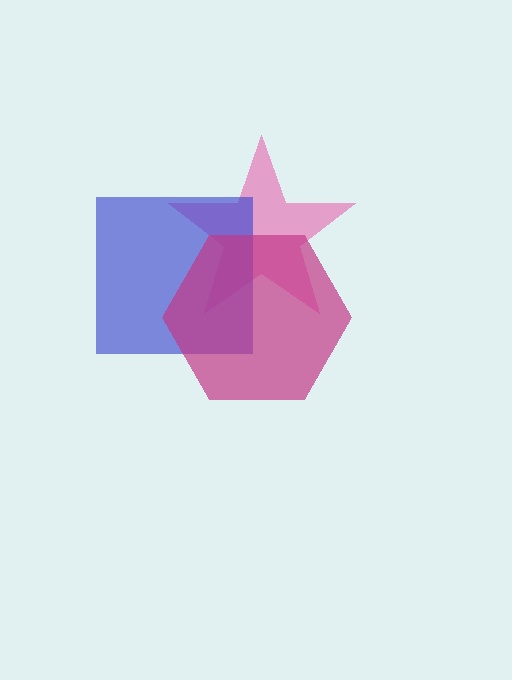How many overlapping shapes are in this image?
There are 3 overlapping shapes in the image.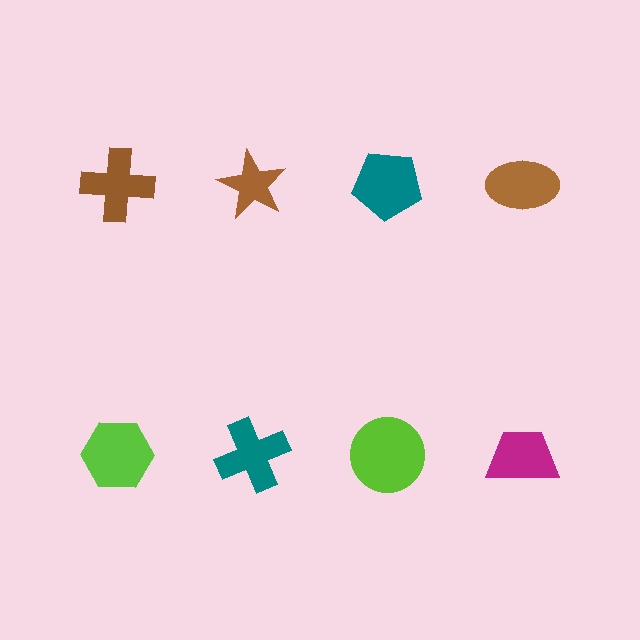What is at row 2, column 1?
A lime hexagon.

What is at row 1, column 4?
A brown ellipse.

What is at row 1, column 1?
A brown cross.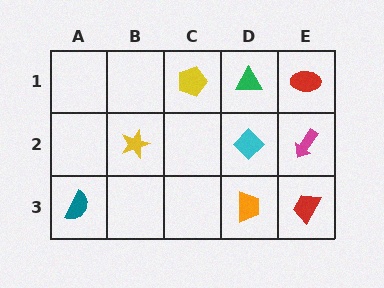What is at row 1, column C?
A yellow pentagon.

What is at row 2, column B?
A yellow star.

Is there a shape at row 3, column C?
No, that cell is empty.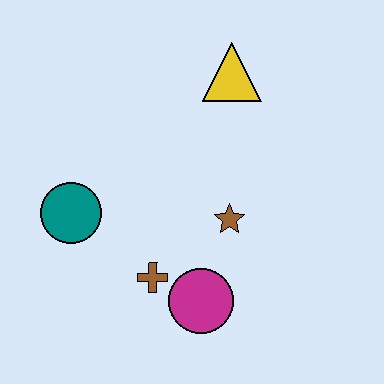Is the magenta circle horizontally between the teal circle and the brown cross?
No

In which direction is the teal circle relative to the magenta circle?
The teal circle is to the left of the magenta circle.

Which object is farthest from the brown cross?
The yellow triangle is farthest from the brown cross.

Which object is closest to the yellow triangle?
The brown star is closest to the yellow triangle.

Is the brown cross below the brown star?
Yes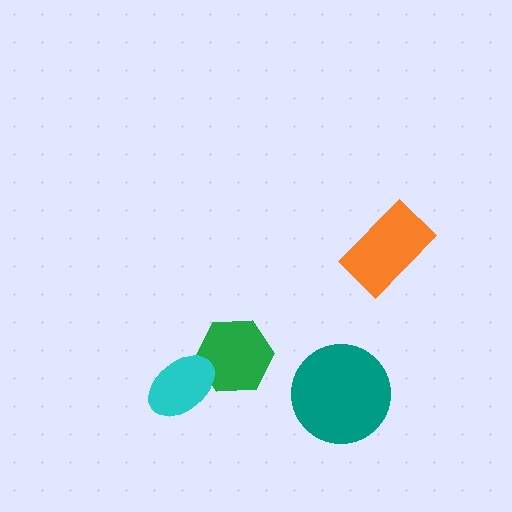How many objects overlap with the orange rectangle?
0 objects overlap with the orange rectangle.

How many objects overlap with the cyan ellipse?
1 object overlaps with the cyan ellipse.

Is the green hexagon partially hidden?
Yes, it is partially covered by another shape.